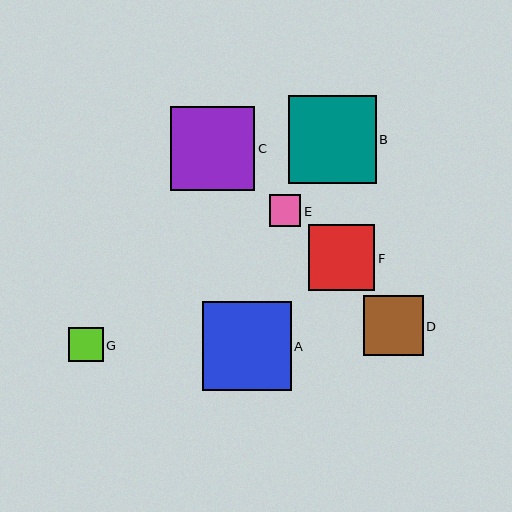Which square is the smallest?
Square E is the smallest with a size of approximately 32 pixels.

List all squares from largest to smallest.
From largest to smallest: A, B, C, F, D, G, E.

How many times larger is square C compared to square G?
Square C is approximately 2.4 times the size of square G.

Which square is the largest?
Square A is the largest with a size of approximately 88 pixels.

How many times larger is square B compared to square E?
Square B is approximately 2.7 times the size of square E.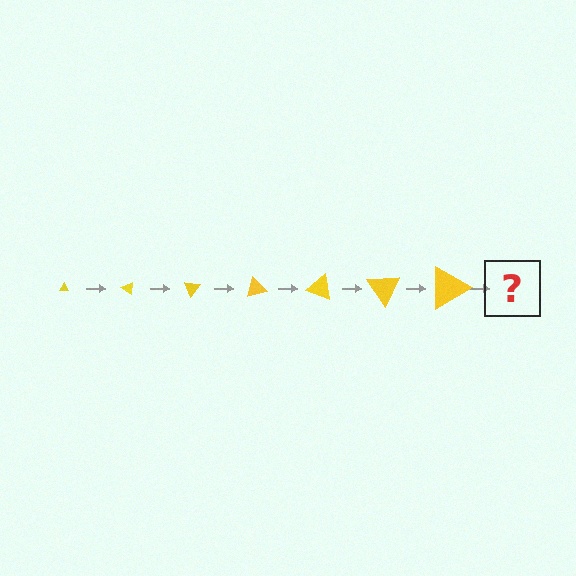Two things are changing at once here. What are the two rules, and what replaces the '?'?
The two rules are that the triangle grows larger each step and it rotates 35 degrees each step. The '?' should be a triangle, larger than the previous one and rotated 245 degrees from the start.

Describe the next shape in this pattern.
It should be a triangle, larger than the previous one and rotated 245 degrees from the start.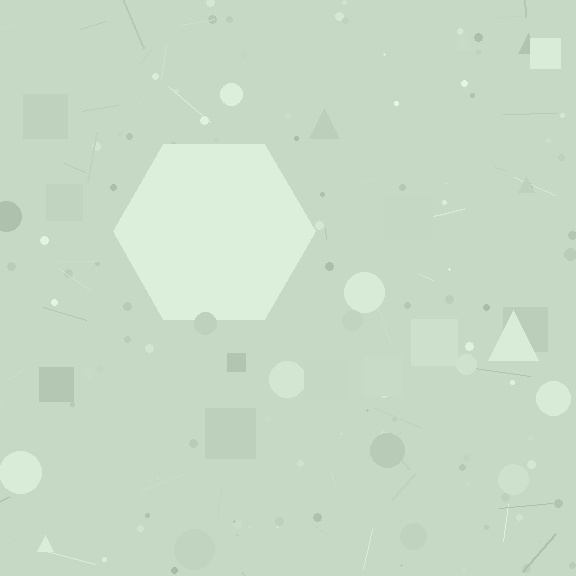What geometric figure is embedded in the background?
A hexagon is embedded in the background.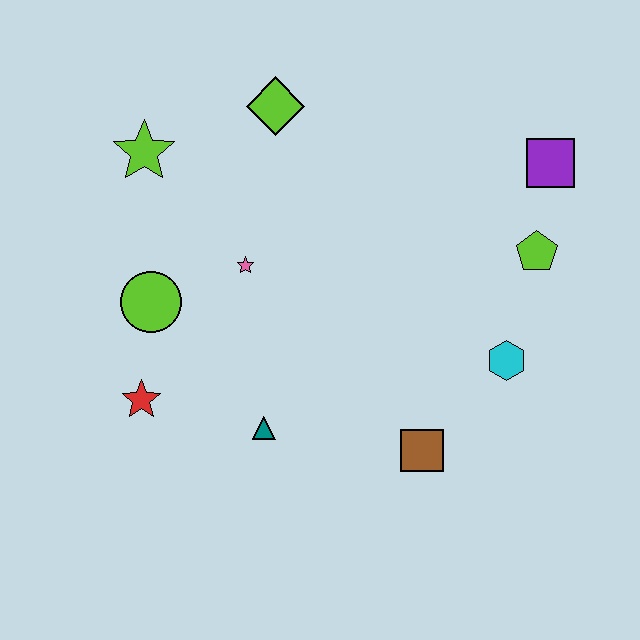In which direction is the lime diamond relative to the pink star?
The lime diamond is above the pink star.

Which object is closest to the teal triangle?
The red star is closest to the teal triangle.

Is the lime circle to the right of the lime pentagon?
No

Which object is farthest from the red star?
The purple square is farthest from the red star.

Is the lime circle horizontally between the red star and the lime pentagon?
Yes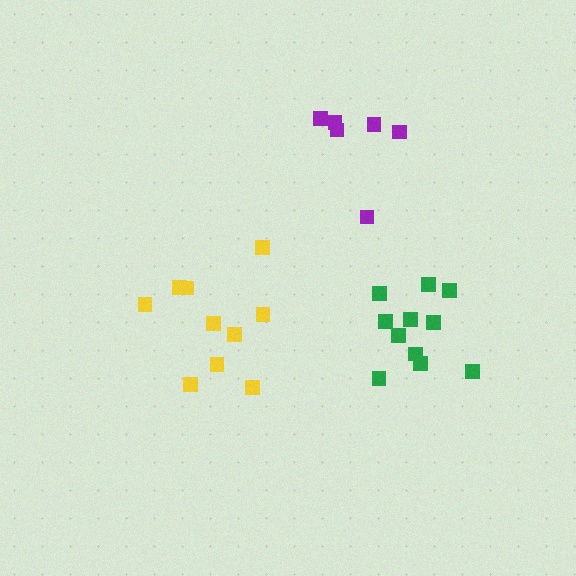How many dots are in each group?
Group 1: 6 dots, Group 2: 10 dots, Group 3: 11 dots (27 total).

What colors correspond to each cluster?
The clusters are colored: purple, yellow, green.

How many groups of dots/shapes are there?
There are 3 groups.